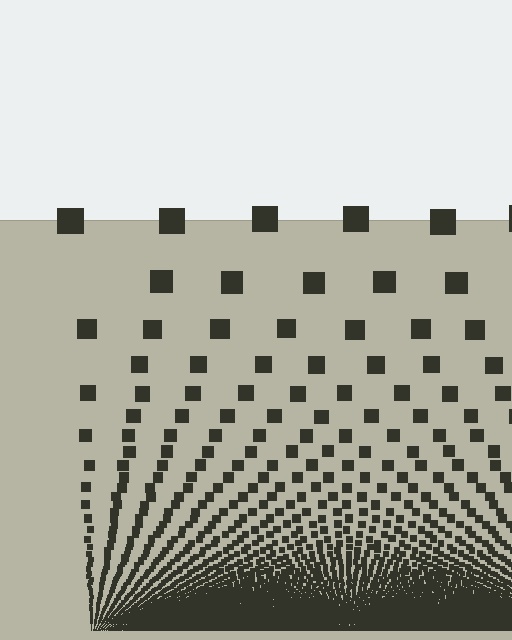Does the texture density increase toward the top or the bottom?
Density increases toward the bottom.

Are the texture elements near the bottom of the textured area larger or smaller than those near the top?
Smaller. The gradient is inverted — elements near the bottom are smaller and denser.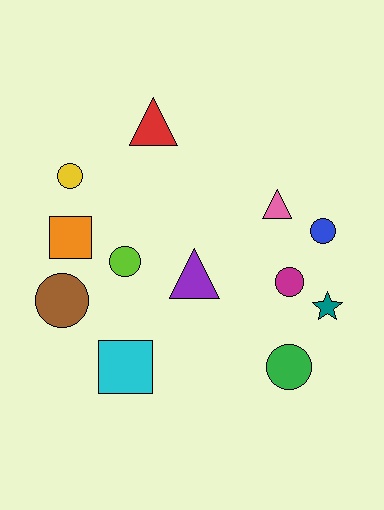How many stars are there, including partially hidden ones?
There is 1 star.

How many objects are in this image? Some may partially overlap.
There are 12 objects.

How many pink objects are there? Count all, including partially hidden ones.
There is 1 pink object.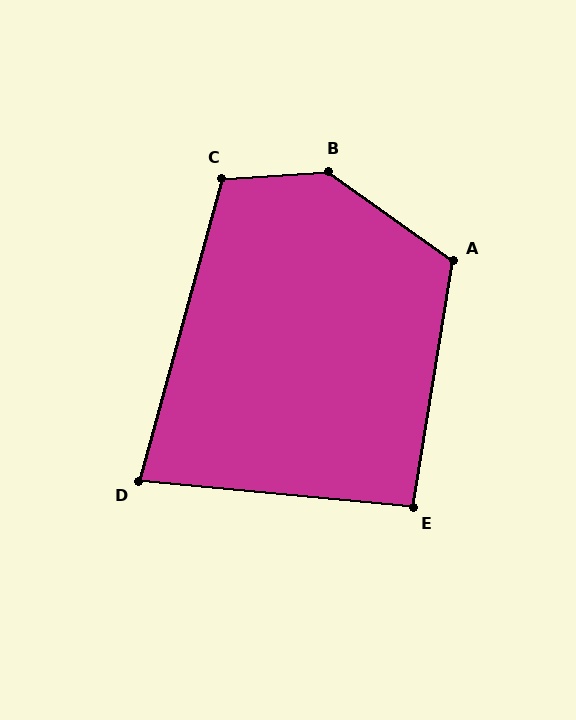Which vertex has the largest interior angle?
B, at approximately 140 degrees.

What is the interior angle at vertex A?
Approximately 116 degrees (obtuse).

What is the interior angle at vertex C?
Approximately 109 degrees (obtuse).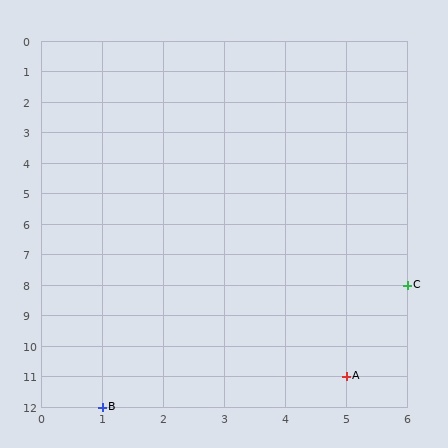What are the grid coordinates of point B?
Point B is at grid coordinates (1, 12).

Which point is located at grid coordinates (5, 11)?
Point A is at (5, 11).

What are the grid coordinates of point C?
Point C is at grid coordinates (6, 8).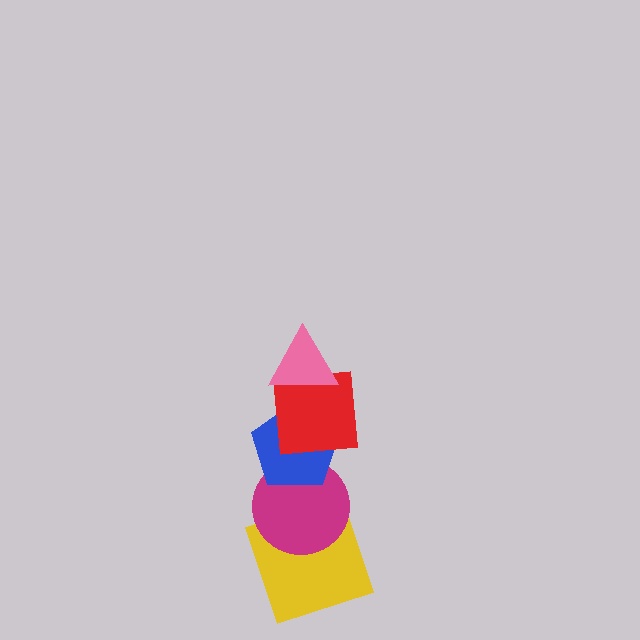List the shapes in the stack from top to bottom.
From top to bottom: the pink triangle, the red square, the blue pentagon, the magenta circle, the yellow square.